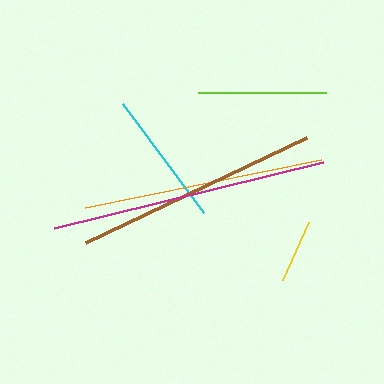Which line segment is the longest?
The magenta line is the longest at approximately 276 pixels.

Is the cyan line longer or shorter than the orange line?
The orange line is longer than the cyan line.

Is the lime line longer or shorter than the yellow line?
The lime line is longer than the yellow line.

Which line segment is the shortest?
The yellow line is the shortest at approximately 64 pixels.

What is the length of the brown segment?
The brown segment is approximately 245 pixels long.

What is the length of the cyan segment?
The cyan segment is approximately 135 pixels long.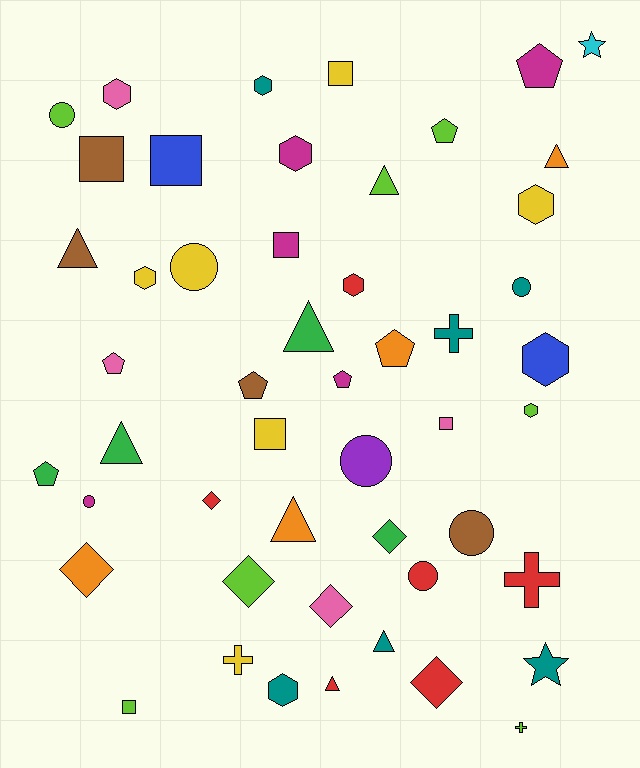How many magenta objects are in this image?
There are 5 magenta objects.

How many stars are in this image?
There are 2 stars.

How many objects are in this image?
There are 50 objects.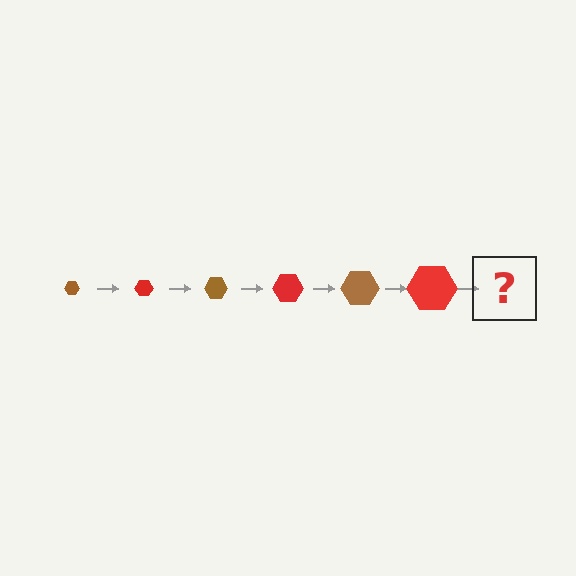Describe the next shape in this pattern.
It should be a brown hexagon, larger than the previous one.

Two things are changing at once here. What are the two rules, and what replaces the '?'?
The two rules are that the hexagon grows larger each step and the color cycles through brown and red. The '?' should be a brown hexagon, larger than the previous one.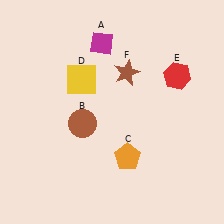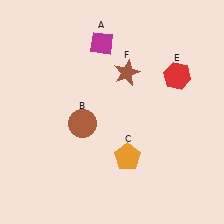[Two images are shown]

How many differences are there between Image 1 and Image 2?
There is 1 difference between the two images.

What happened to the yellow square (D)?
The yellow square (D) was removed in Image 2. It was in the top-left area of Image 1.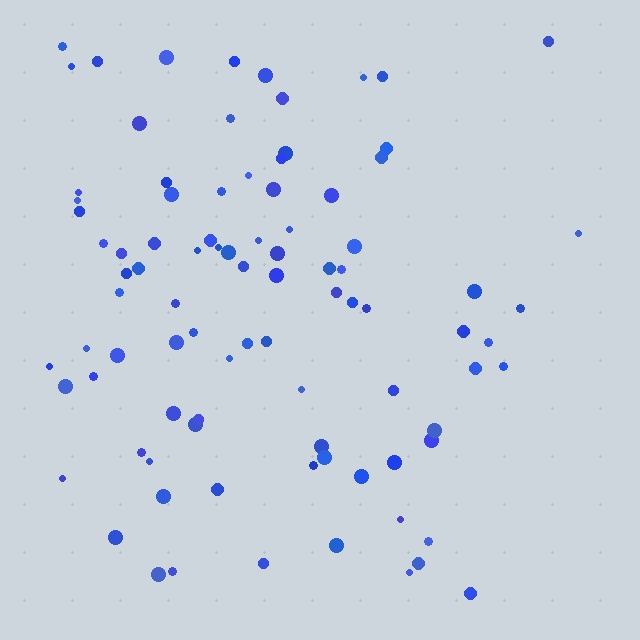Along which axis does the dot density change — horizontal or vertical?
Horizontal.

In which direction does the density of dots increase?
From right to left, with the left side densest.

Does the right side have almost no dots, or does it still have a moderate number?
Still a moderate number, just noticeably fewer than the left.